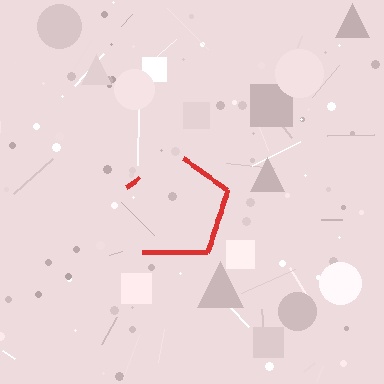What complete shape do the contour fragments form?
The contour fragments form a pentagon.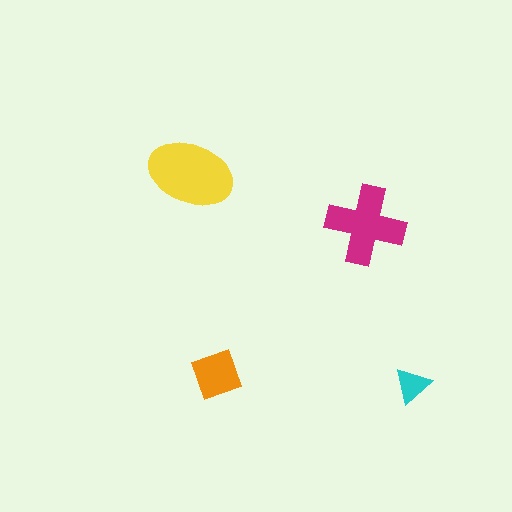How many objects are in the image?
There are 4 objects in the image.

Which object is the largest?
The yellow ellipse.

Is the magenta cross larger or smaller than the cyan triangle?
Larger.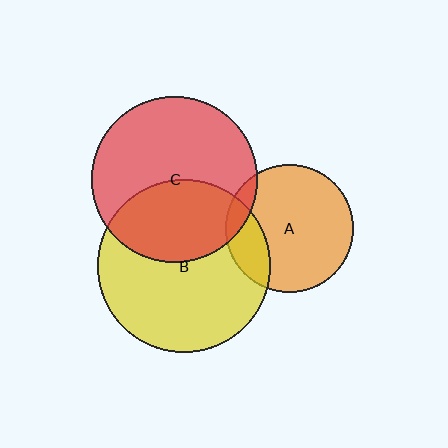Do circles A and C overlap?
Yes.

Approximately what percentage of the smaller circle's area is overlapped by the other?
Approximately 10%.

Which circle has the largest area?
Circle B (yellow).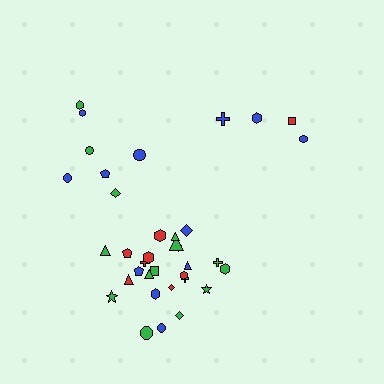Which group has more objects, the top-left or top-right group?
The top-left group.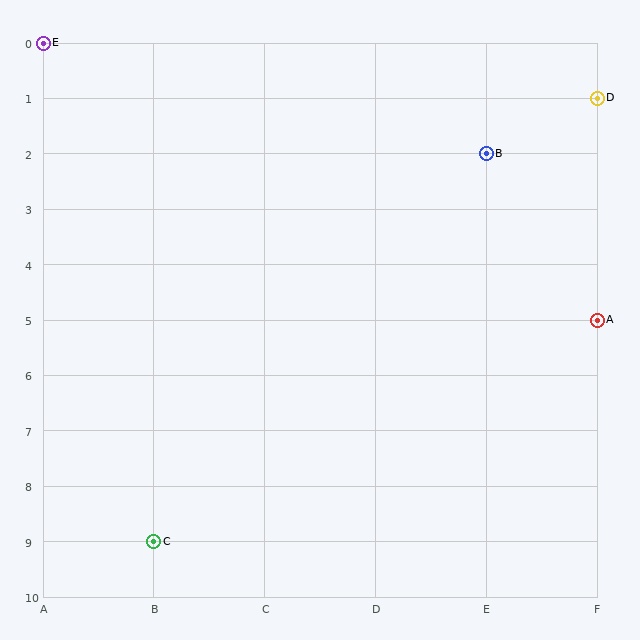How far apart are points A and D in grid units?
Points A and D are 4 rows apart.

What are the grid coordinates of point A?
Point A is at grid coordinates (F, 5).